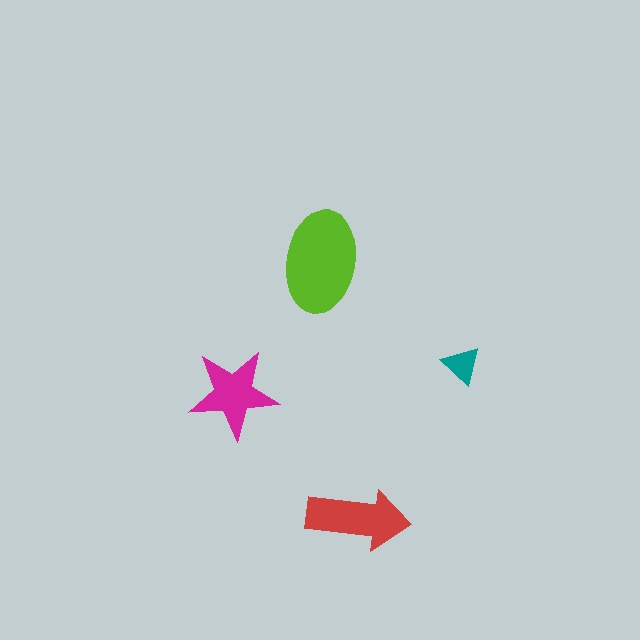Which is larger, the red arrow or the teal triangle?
The red arrow.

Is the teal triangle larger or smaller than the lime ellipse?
Smaller.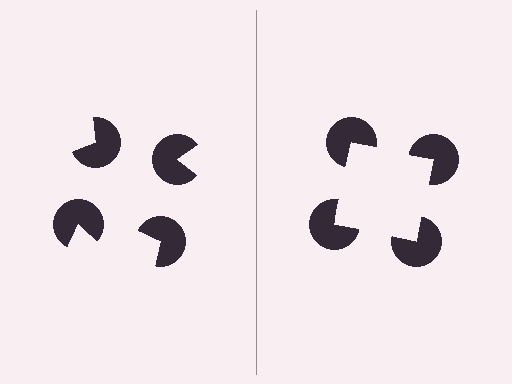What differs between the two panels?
The pac-man discs are positioned identically on both sides; only the wedge orientations differ. On the right they align to a square; on the left they are misaligned.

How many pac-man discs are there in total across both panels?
8 — 4 on each side.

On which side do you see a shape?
An illusory square appears on the right side. On the left side the wedge cuts are rotated, so no coherent shape forms.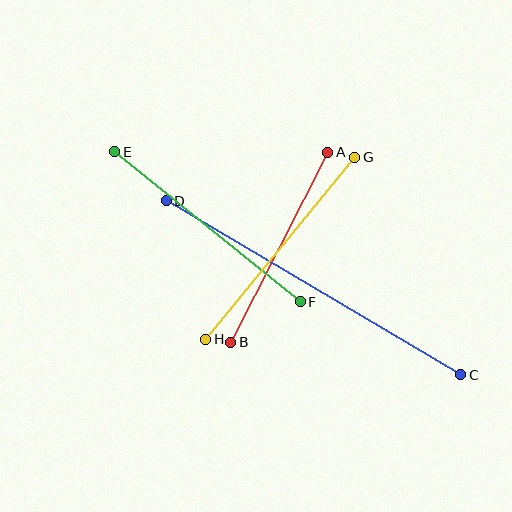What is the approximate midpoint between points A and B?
The midpoint is at approximately (279, 247) pixels.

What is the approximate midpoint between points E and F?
The midpoint is at approximately (208, 227) pixels.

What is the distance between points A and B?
The distance is approximately 213 pixels.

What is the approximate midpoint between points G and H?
The midpoint is at approximately (280, 248) pixels.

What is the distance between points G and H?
The distance is approximately 235 pixels.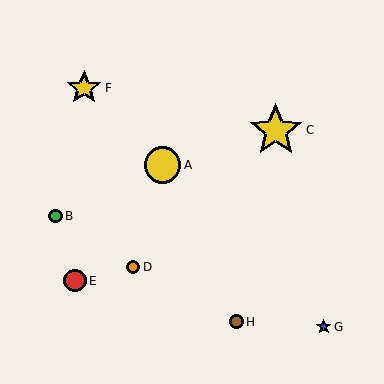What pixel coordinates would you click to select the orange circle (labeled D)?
Click at (133, 267) to select the orange circle D.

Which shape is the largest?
The yellow star (labeled C) is the largest.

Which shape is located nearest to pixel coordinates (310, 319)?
The blue star (labeled G) at (324, 327) is nearest to that location.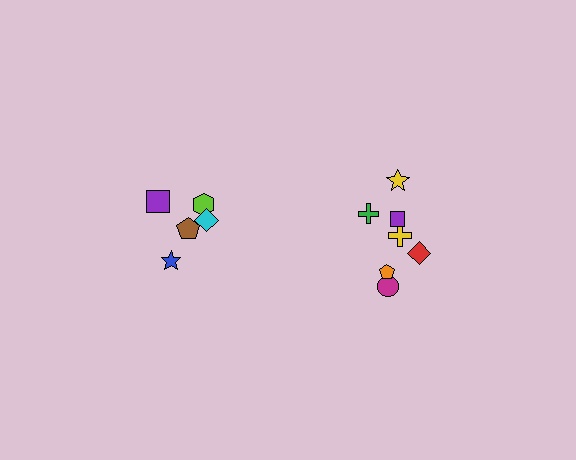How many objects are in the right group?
There are 7 objects.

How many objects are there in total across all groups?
There are 12 objects.